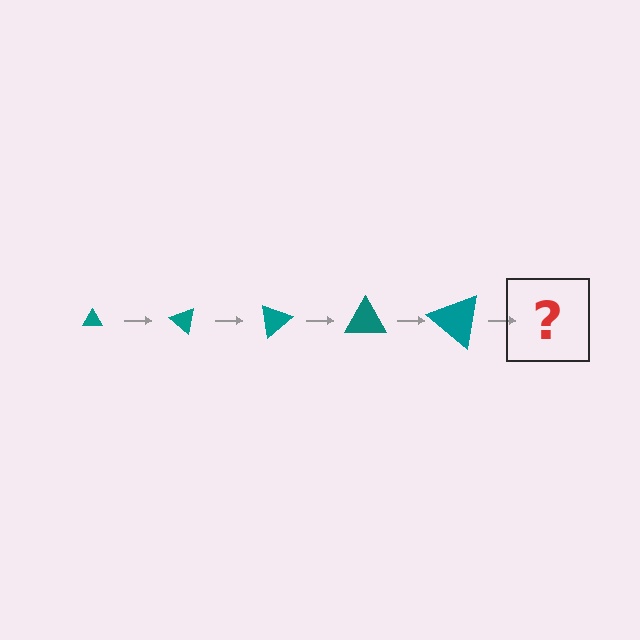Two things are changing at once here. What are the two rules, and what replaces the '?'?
The two rules are that the triangle grows larger each step and it rotates 40 degrees each step. The '?' should be a triangle, larger than the previous one and rotated 200 degrees from the start.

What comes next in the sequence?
The next element should be a triangle, larger than the previous one and rotated 200 degrees from the start.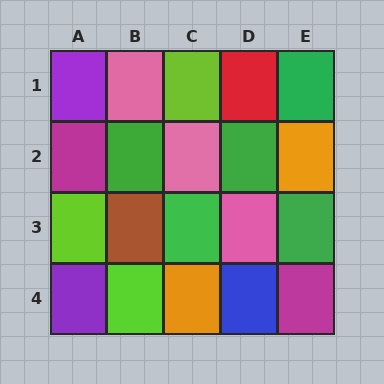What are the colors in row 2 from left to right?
Magenta, green, pink, green, orange.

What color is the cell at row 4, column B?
Lime.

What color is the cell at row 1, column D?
Red.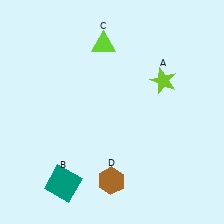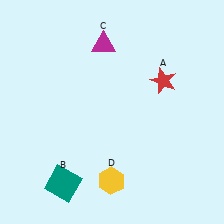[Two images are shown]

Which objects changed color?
A changed from lime to red. C changed from lime to magenta. D changed from brown to yellow.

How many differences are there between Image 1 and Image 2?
There are 3 differences between the two images.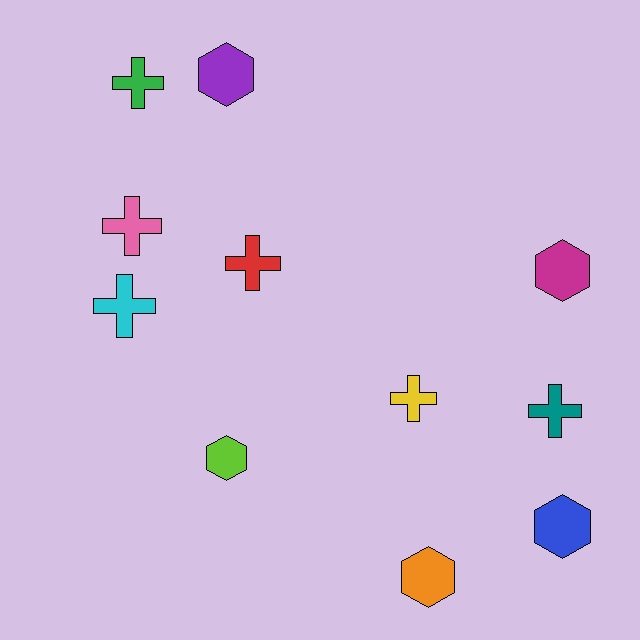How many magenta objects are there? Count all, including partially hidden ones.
There is 1 magenta object.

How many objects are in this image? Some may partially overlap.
There are 11 objects.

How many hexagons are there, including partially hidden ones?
There are 5 hexagons.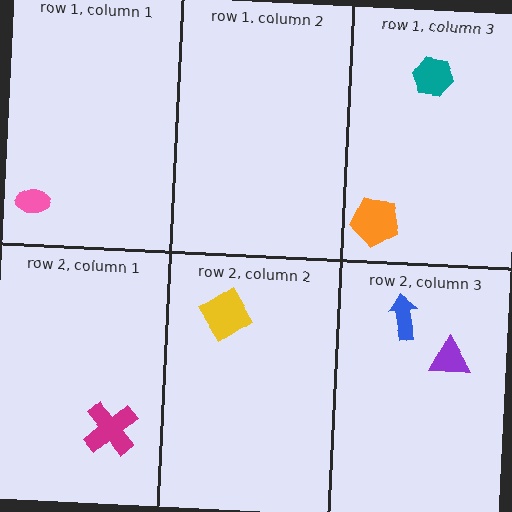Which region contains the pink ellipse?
The row 1, column 1 region.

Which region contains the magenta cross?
The row 2, column 1 region.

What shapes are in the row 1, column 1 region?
The pink ellipse.